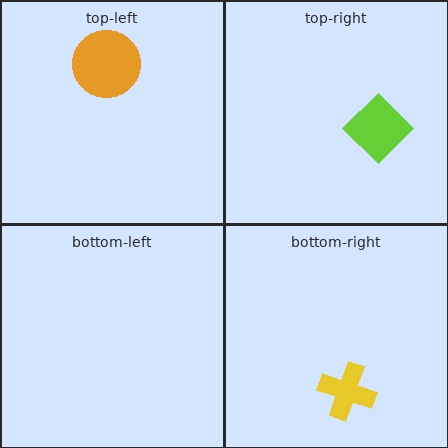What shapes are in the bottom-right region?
The yellow cross.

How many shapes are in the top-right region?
1.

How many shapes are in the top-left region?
1.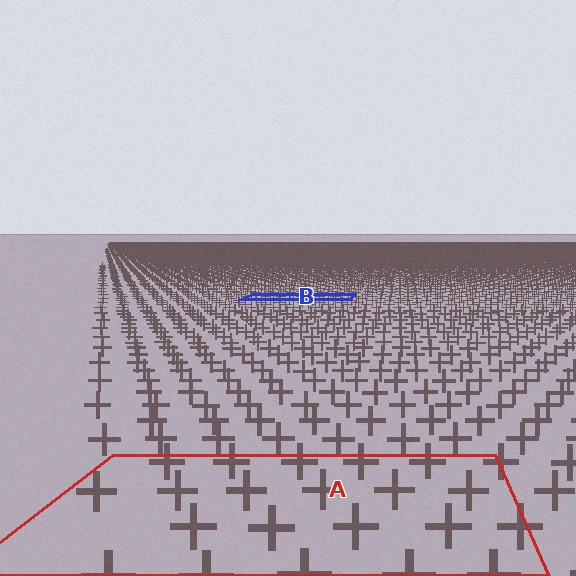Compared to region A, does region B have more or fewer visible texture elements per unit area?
Region B has more texture elements per unit area — they are packed more densely because it is farther away.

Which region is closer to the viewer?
Region A is closer. The texture elements there are larger and more spread out.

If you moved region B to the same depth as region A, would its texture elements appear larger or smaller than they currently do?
They would appear larger. At a closer depth, the same texture elements are projected at a bigger on-screen size.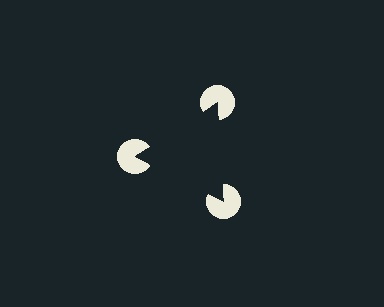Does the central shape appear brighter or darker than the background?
It typically appears slightly darker than the background, even though no actual brightness change is drawn.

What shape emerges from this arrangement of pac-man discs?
An illusory triangle — its edges are inferred from the aligned wedge cuts in the pac-man discs, not physically drawn.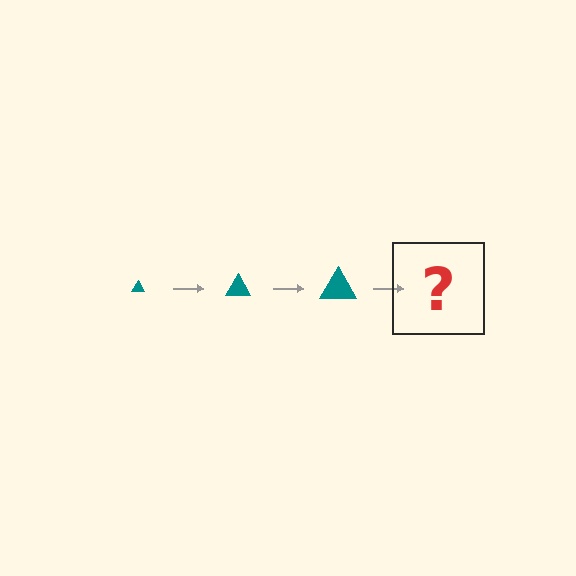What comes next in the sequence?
The next element should be a teal triangle, larger than the previous one.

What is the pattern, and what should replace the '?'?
The pattern is that the triangle gets progressively larger each step. The '?' should be a teal triangle, larger than the previous one.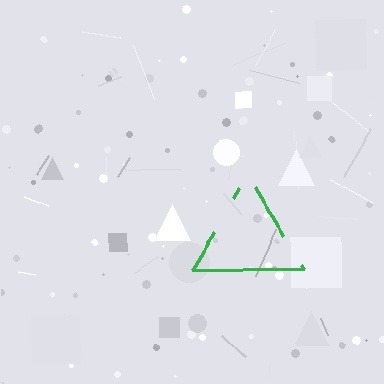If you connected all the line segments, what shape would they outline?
They would outline a triangle.